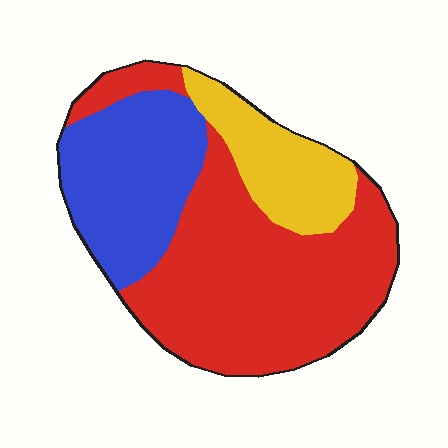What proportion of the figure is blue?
Blue covers roughly 25% of the figure.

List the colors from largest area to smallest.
From largest to smallest: red, blue, yellow.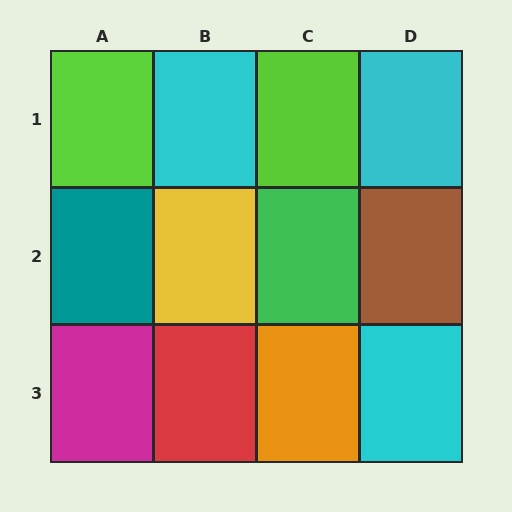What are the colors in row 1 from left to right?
Lime, cyan, lime, cyan.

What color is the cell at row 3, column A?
Magenta.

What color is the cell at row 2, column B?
Yellow.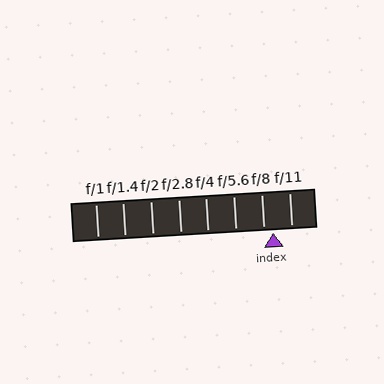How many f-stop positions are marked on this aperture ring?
There are 8 f-stop positions marked.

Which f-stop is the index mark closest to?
The index mark is closest to f/8.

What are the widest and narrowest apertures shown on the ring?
The widest aperture shown is f/1 and the narrowest is f/11.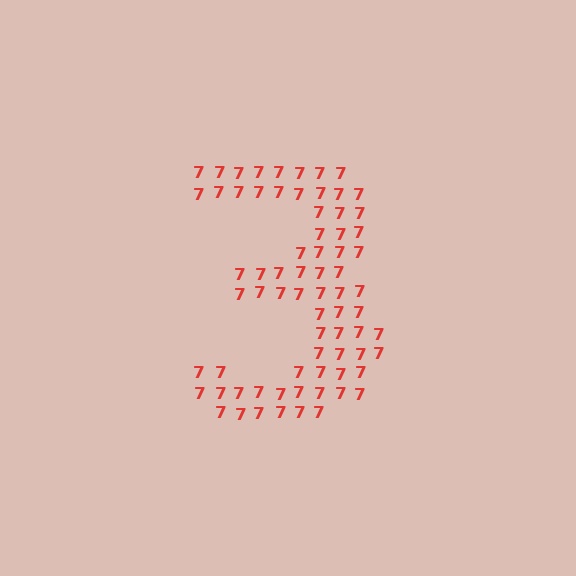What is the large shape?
The large shape is the digit 3.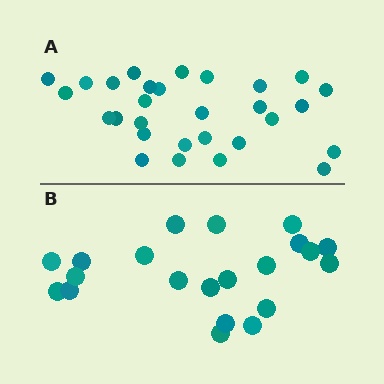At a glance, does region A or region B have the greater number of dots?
Region A (the top region) has more dots.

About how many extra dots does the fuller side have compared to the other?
Region A has roughly 8 or so more dots than region B.